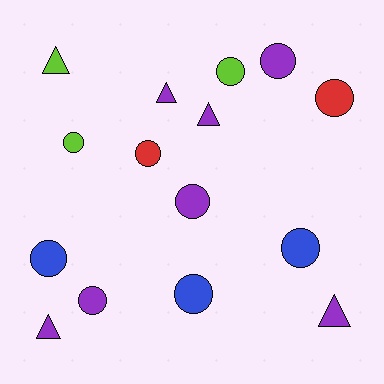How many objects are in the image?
There are 15 objects.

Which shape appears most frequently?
Circle, with 10 objects.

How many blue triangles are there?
There are no blue triangles.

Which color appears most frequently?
Purple, with 7 objects.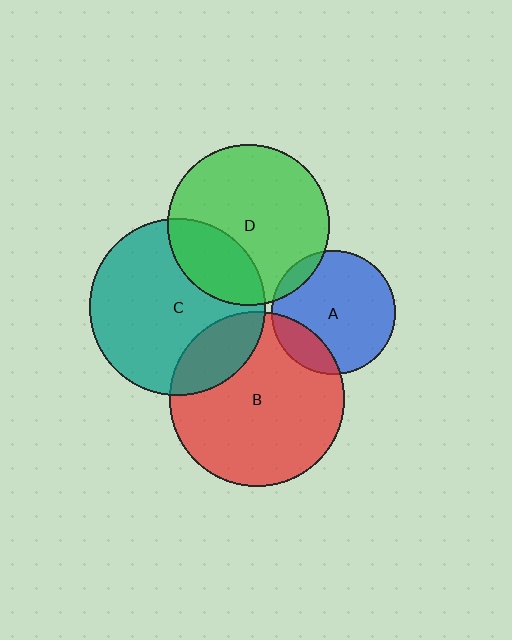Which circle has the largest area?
Circle C (teal).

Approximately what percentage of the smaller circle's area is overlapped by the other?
Approximately 10%.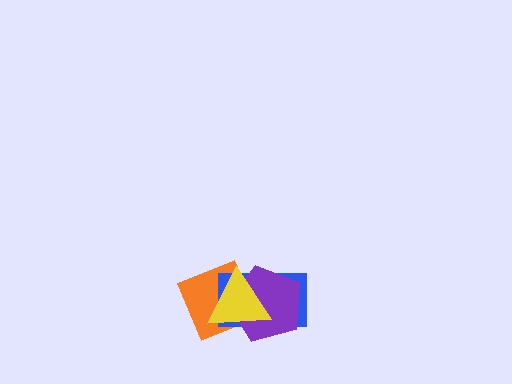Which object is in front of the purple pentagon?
The yellow triangle is in front of the purple pentagon.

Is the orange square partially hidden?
Yes, it is partially covered by another shape.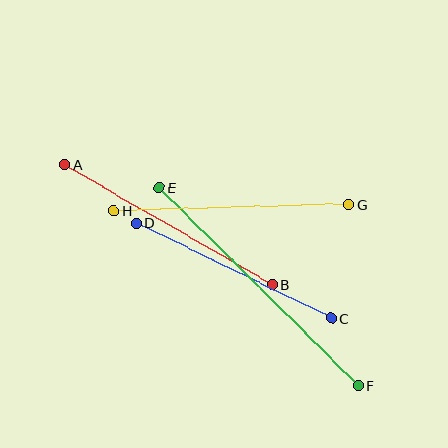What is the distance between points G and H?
The distance is approximately 235 pixels.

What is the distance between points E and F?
The distance is approximately 280 pixels.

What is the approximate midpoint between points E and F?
The midpoint is at approximately (259, 287) pixels.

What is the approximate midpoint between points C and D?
The midpoint is at approximately (234, 271) pixels.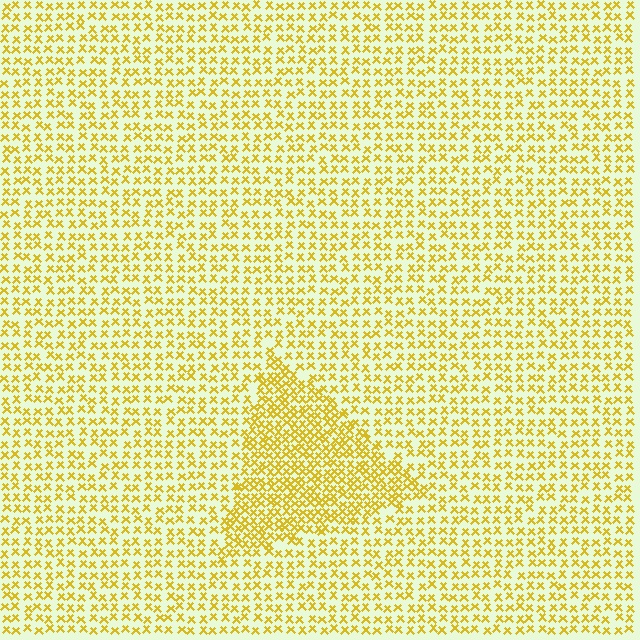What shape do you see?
I see a triangle.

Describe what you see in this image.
The image contains small yellow elements arranged at two different densities. A triangle-shaped region is visible where the elements are more densely packed than the surrounding area.